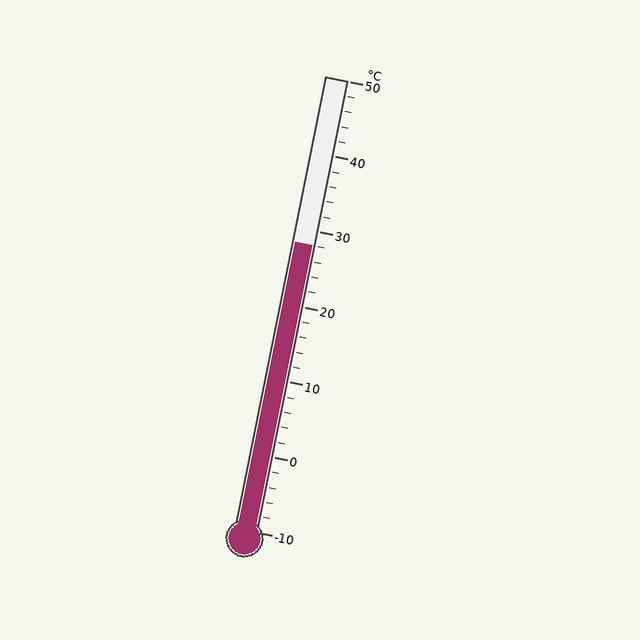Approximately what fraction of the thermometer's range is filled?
The thermometer is filled to approximately 65% of its range.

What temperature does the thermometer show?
The thermometer shows approximately 28°C.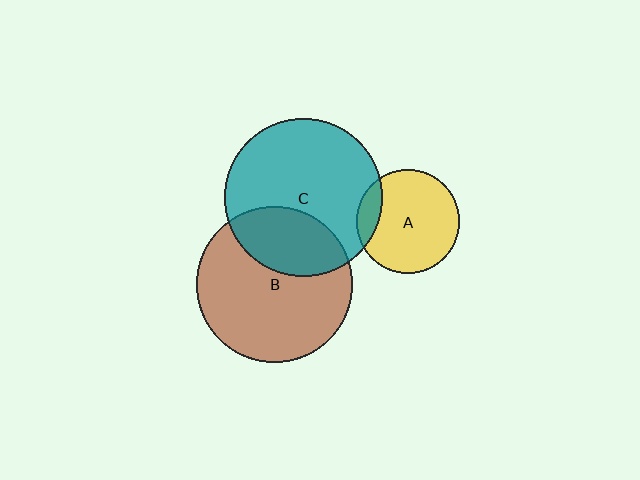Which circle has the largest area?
Circle C (teal).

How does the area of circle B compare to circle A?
Approximately 2.3 times.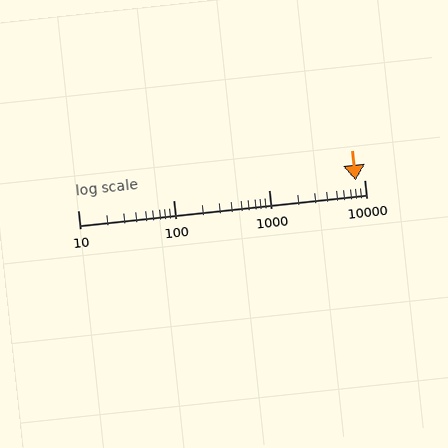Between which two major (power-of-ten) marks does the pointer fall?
The pointer is between 1000 and 10000.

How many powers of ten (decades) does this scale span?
The scale spans 3 decades, from 10 to 10000.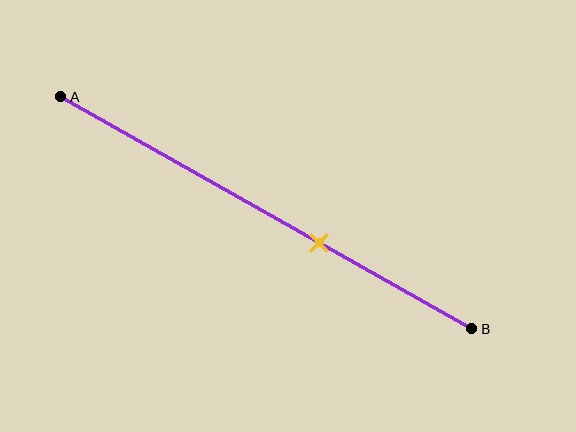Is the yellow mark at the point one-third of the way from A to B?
No, the mark is at about 65% from A, not at the 33% one-third point.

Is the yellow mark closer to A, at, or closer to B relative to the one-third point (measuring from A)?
The yellow mark is closer to point B than the one-third point of segment AB.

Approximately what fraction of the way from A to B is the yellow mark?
The yellow mark is approximately 65% of the way from A to B.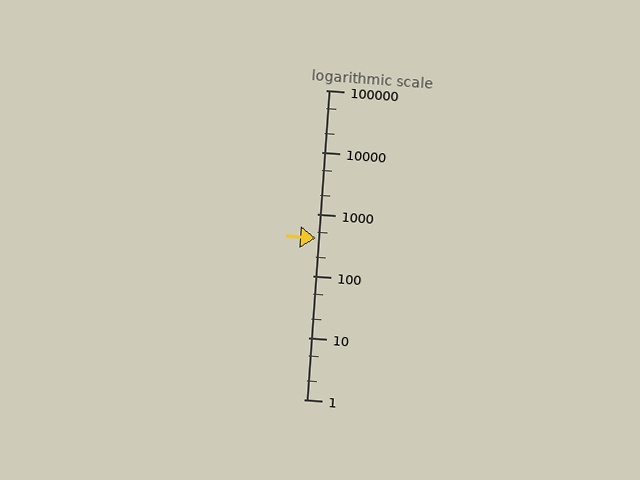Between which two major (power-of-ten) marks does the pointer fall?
The pointer is between 100 and 1000.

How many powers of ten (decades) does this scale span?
The scale spans 5 decades, from 1 to 100000.